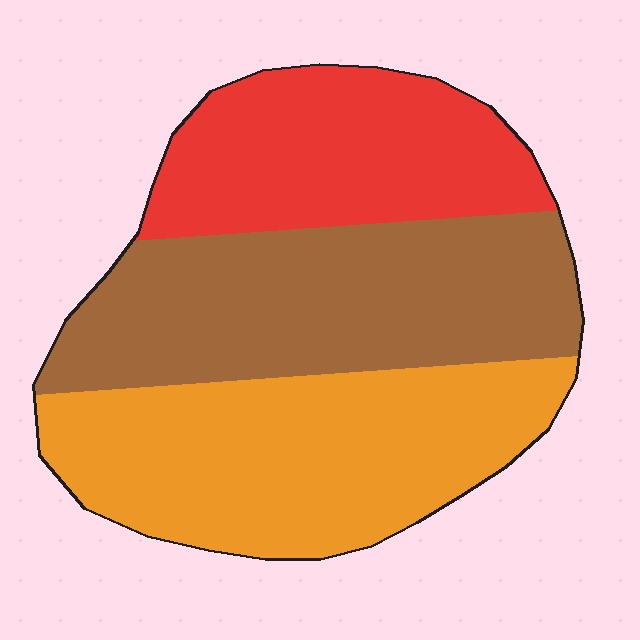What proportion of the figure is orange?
Orange covers 37% of the figure.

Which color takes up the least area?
Red, at roughly 25%.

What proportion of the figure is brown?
Brown covers about 35% of the figure.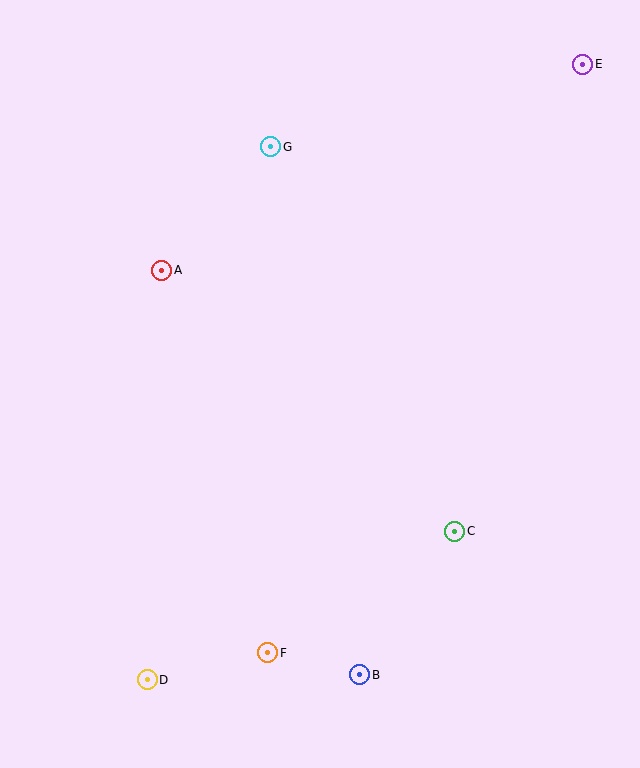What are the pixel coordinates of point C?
Point C is at (455, 531).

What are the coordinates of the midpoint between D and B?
The midpoint between D and B is at (253, 677).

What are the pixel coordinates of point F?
Point F is at (268, 653).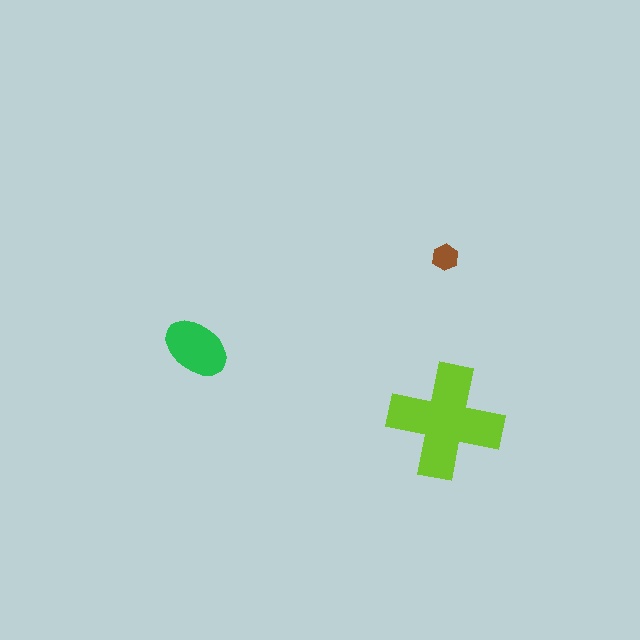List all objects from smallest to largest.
The brown hexagon, the green ellipse, the lime cross.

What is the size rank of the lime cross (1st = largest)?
1st.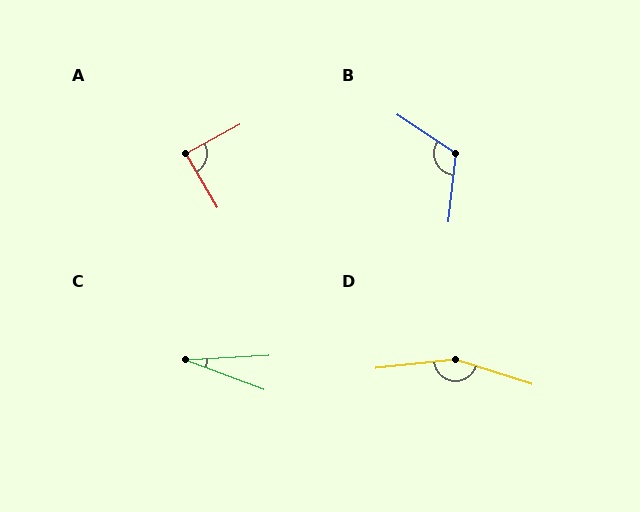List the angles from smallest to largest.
C (24°), A (88°), B (118°), D (156°).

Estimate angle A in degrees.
Approximately 88 degrees.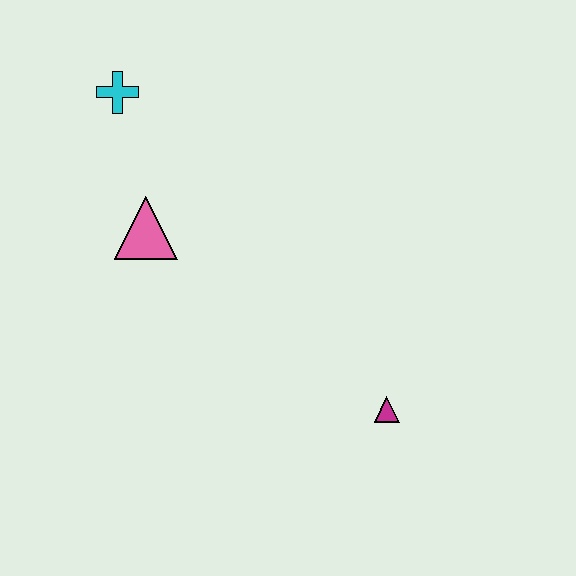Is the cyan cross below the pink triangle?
No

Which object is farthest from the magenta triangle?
The cyan cross is farthest from the magenta triangle.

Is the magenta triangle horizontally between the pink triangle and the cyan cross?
No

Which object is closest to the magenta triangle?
The pink triangle is closest to the magenta triangle.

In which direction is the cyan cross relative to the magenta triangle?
The cyan cross is above the magenta triangle.